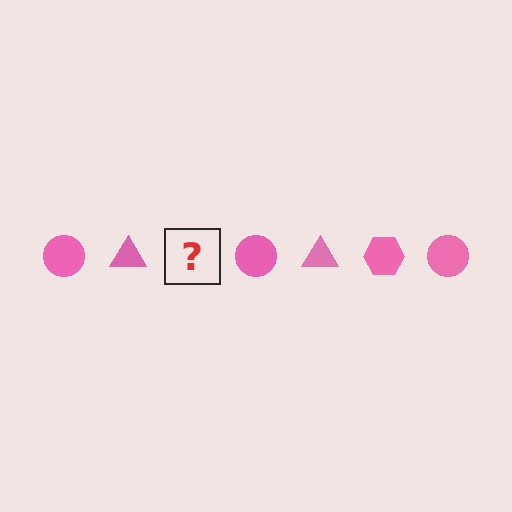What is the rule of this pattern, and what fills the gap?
The rule is that the pattern cycles through circle, triangle, hexagon shapes in pink. The gap should be filled with a pink hexagon.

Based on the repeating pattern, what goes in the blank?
The blank should be a pink hexagon.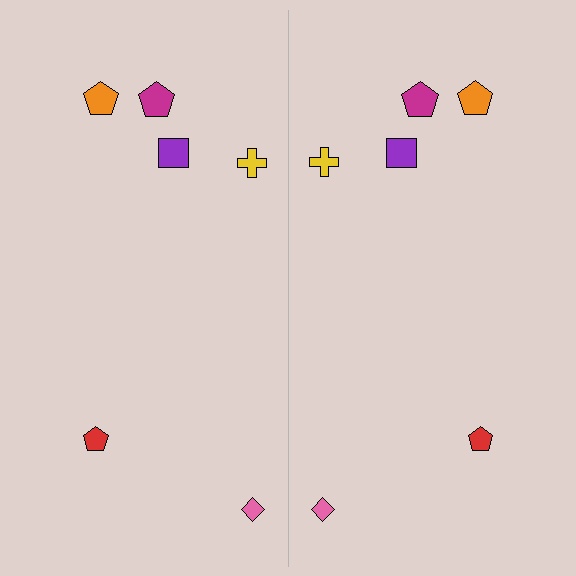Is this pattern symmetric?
Yes, this pattern has bilateral (reflection) symmetry.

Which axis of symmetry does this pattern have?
The pattern has a vertical axis of symmetry running through the center of the image.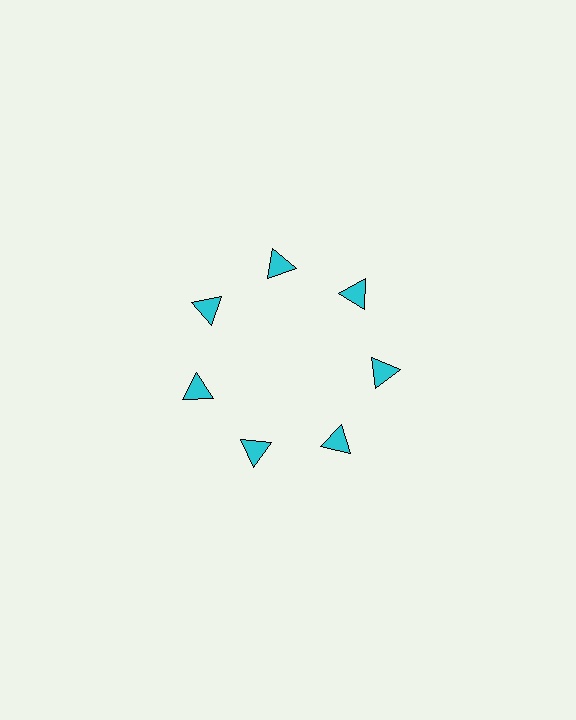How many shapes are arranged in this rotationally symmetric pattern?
There are 7 shapes, arranged in 7 groups of 1.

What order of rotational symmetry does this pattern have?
This pattern has 7-fold rotational symmetry.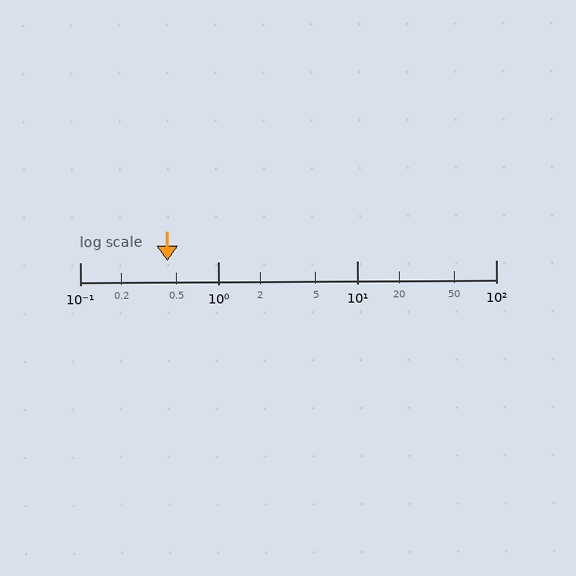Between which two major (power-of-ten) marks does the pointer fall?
The pointer is between 0.1 and 1.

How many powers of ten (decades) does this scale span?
The scale spans 3 decades, from 0.1 to 100.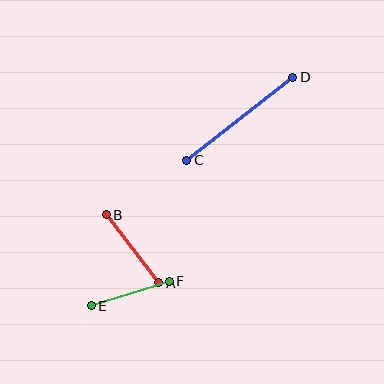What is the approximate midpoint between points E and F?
The midpoint is at approximately (130, 294) pixels.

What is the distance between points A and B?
The distance is approximately 86 pixels.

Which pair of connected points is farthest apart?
Points C and D are farthest apart.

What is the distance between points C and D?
The distance is approximately 135 pixels.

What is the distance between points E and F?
The distance is approximately 82 pixels.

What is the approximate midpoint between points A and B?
The midpoint is at approximately (133, 249) pixels.